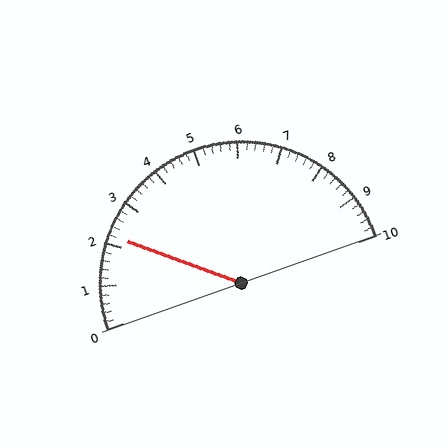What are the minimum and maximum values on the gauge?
The gauge ranges from 0 to 10.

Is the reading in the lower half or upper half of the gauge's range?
The reading is in the lower half of the range (0 to 10).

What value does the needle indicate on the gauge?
The needle indicates approximately 2.2.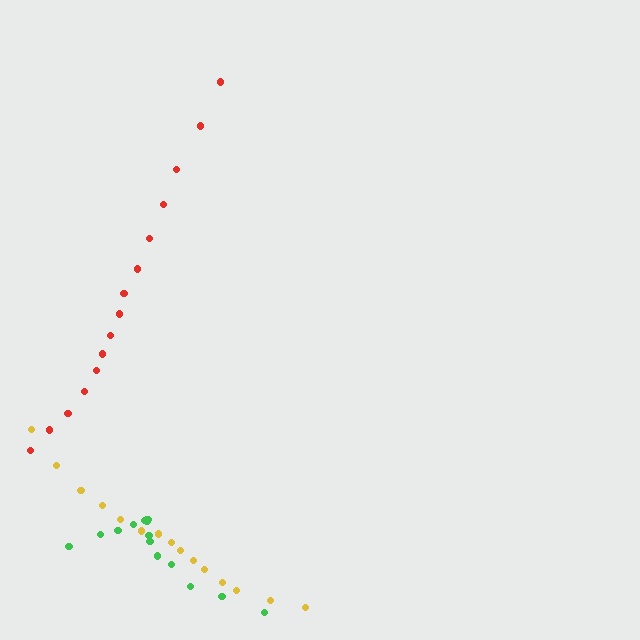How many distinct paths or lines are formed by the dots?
There are 3 distinct paths.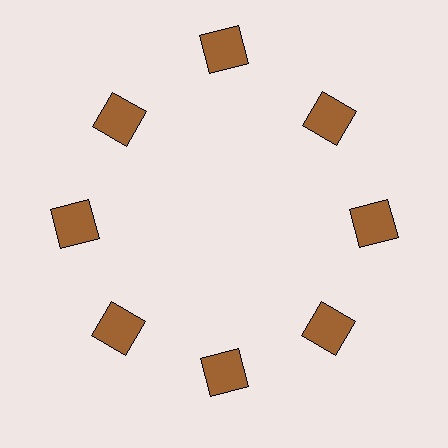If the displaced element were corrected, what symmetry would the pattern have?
It would have 8-fold rotational symmetry — the pattern would map onto itself every 45 degrees.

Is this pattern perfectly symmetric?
No. The 8 brown squares are arranged in a ring, but one element near the 12 o'clock position is pushed outward from the center, breaking the 8-fold rotational symmetry.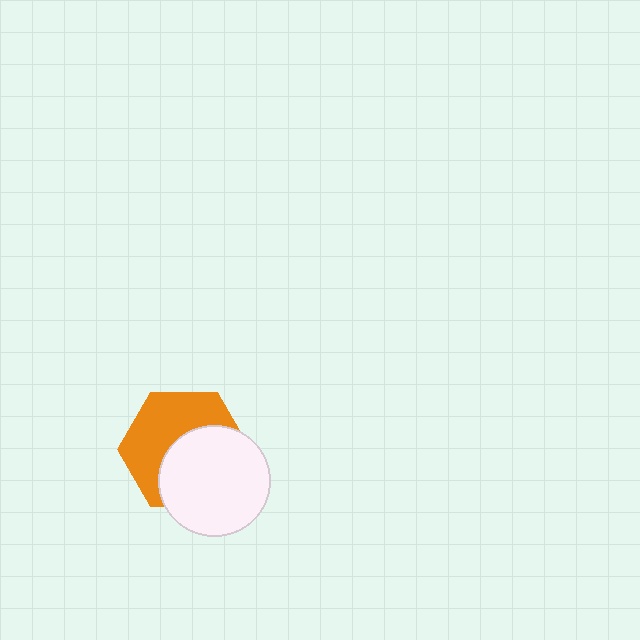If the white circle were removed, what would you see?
You would see the complete orange hexagon.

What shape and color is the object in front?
The object in front is a white circle.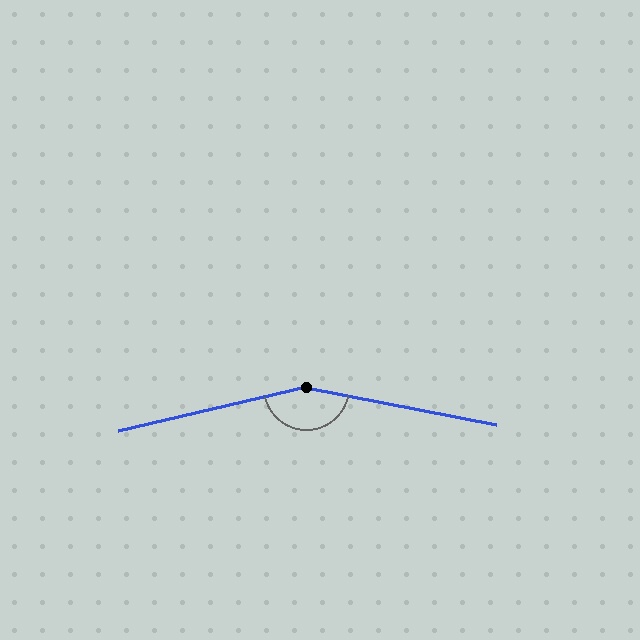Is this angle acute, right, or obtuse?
It is obtuse.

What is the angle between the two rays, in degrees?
Approximately 156 degrees.